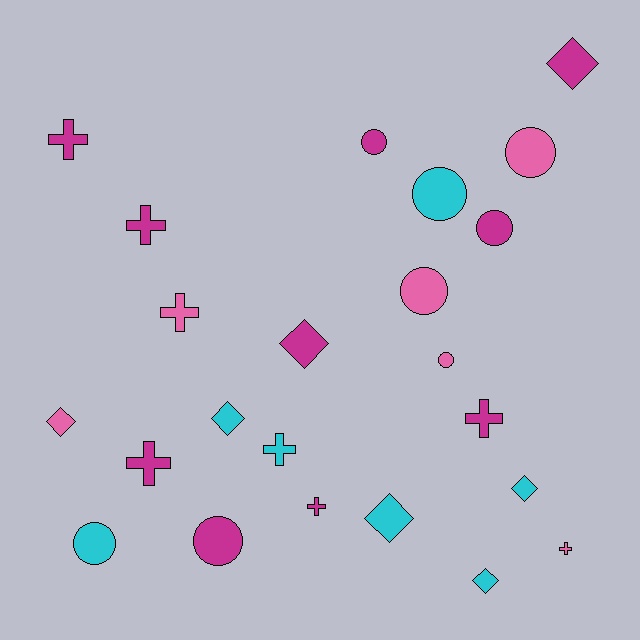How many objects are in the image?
There are 23 objects.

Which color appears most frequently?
Magenta, with 10 objects.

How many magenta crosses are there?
There are 5 magenta crosses.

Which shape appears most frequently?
Circle, with 8 objects.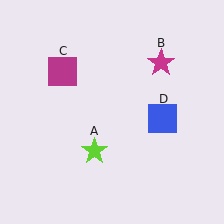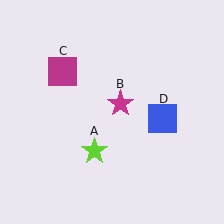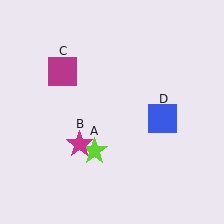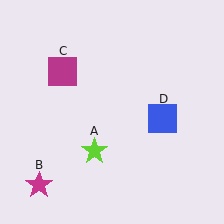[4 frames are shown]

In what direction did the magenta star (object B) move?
The magenta star (object B) moved down and to the left.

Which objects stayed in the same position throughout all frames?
Lime star (object A) and magenta square (object C) and blue square (object D) remained stationary.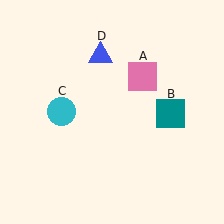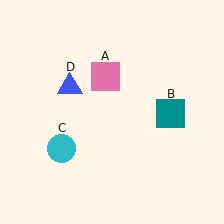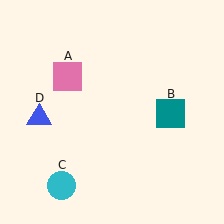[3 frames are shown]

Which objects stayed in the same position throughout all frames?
Teal square (object B) remained stationary.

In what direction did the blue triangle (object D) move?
The blue triangle (object D) moved down and to the left.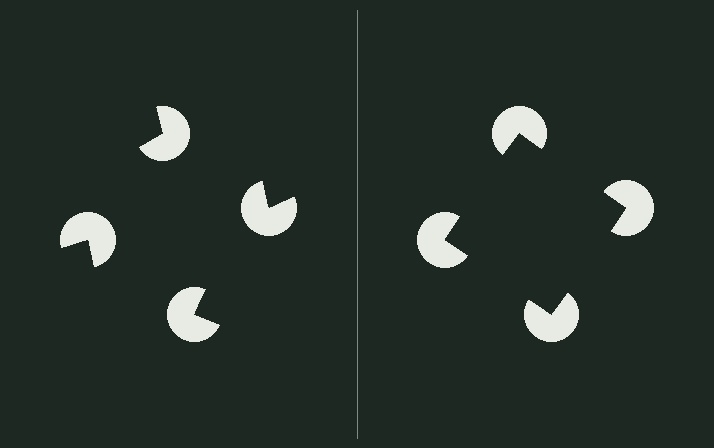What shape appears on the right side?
An illusory square.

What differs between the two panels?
The pac-man discs are positioned identically on both sides; only the wedge orientations differ. On the right they align to a square; on the left they are misaligned.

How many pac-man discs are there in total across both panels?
8 — 4 on each side.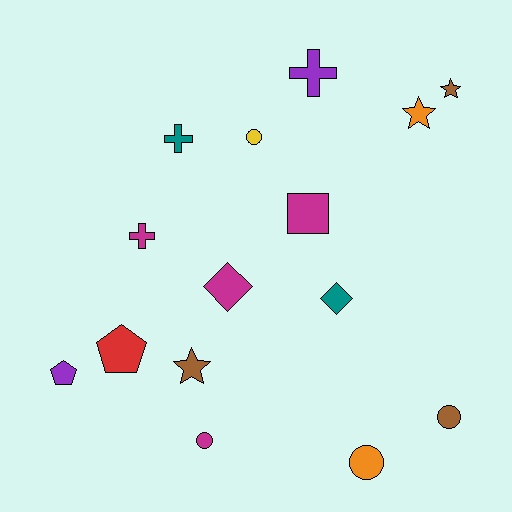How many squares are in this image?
There is 1 square.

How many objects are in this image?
There are 15 objects.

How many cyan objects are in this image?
There are no cyan objects.